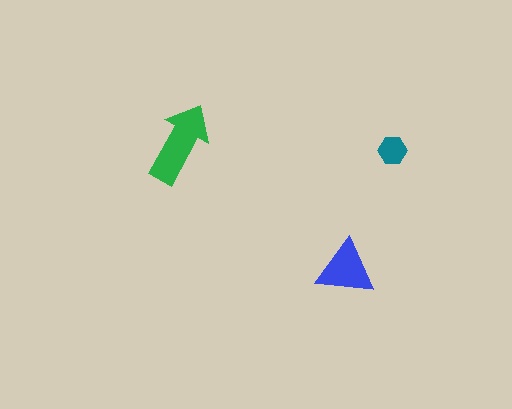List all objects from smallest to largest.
The teal hexagon, the blue triangle, the green arrow.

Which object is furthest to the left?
The green arrow is leftmost.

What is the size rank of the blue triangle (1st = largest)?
2nd.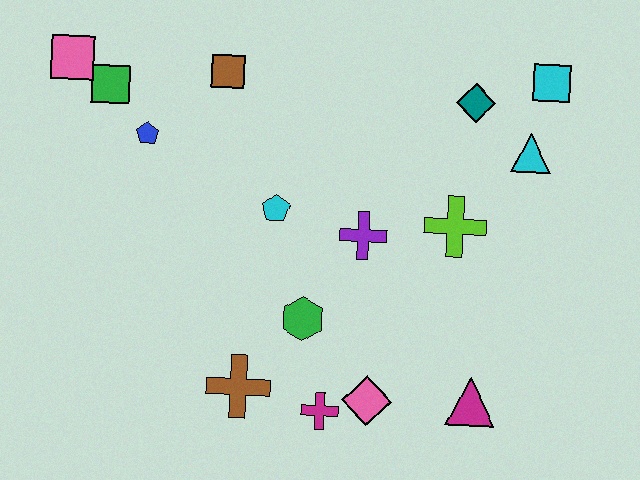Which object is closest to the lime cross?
The purple cross is closest to the lime cross.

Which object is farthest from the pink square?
The magenta triangle is farthest from the pink square.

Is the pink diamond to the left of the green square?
No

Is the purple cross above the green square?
No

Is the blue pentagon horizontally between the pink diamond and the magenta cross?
No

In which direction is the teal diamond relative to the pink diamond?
The teal diamond is above the pink diamond.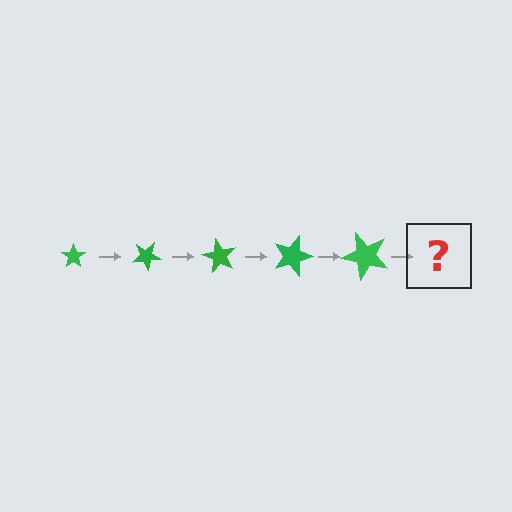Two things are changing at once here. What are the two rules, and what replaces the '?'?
The two rules are that the star grows larger each step and it rotates 30 degrees each step. The '?' should be a star, larger than the previous one and rotated 150 degrees from the start.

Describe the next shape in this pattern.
It should be a star, larger than the previous one and rotated 150 degrees from the start.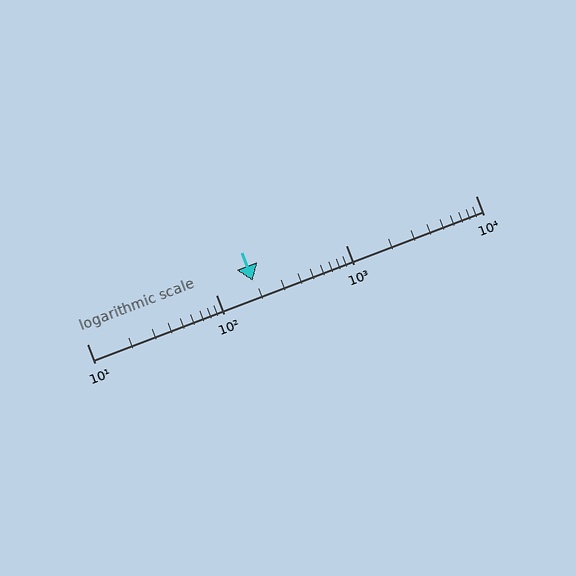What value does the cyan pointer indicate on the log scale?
The pointer indicates approximately 190.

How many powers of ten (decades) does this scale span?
The scale spans 3 decades, from 10 to 10000.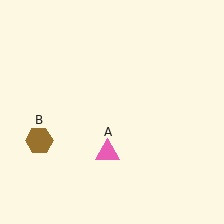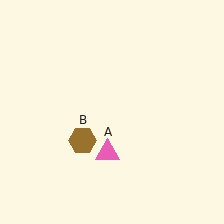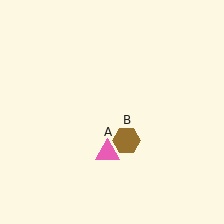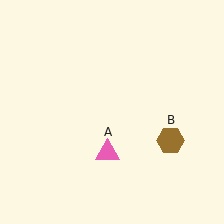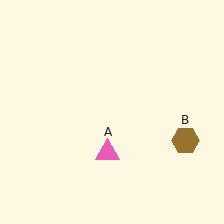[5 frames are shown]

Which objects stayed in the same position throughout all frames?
Pink triangle (object A) remained stationary.